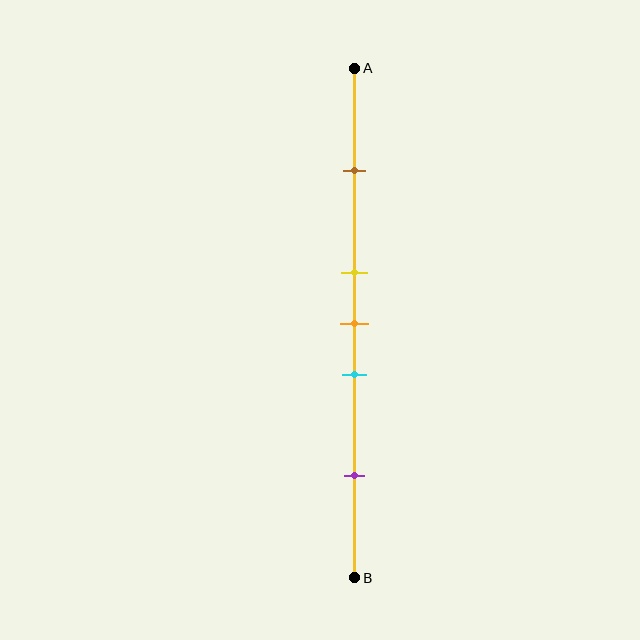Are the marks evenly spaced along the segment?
No, the marks are not evenly spaced.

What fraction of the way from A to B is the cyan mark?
The cyan mark is approximately 60% (0.6) of the way from A to B.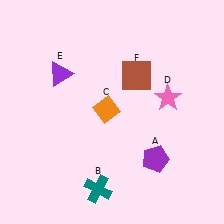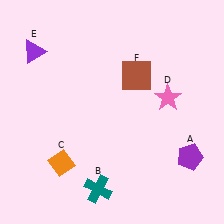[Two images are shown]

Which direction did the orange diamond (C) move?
The orange diamond (C) moved down.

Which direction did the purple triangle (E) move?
The purple triangle (E) moved left.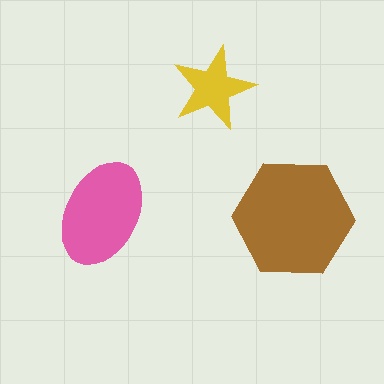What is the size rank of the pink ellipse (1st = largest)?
2nd.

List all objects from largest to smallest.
The brown hexagon, the pink ellipse, the yellow star.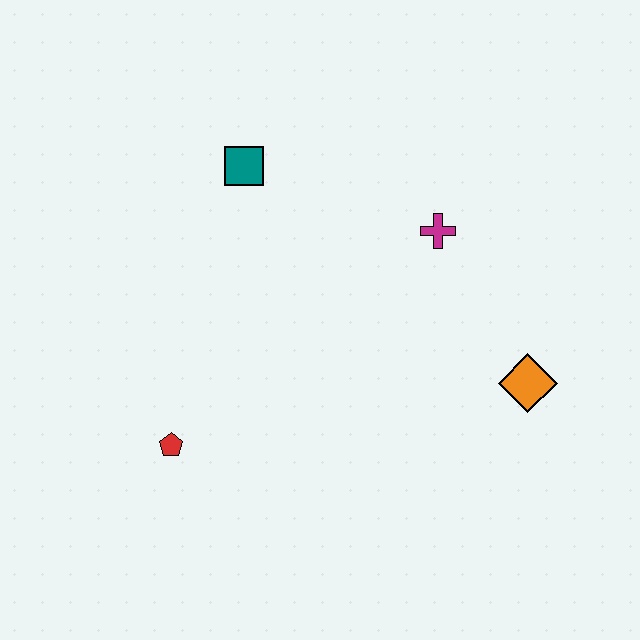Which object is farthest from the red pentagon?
The orange diamond is farthest from the red pentagon.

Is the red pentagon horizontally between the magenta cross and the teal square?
No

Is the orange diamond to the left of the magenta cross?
No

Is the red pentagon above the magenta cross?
No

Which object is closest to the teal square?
The magenta cross is closest to the teal square.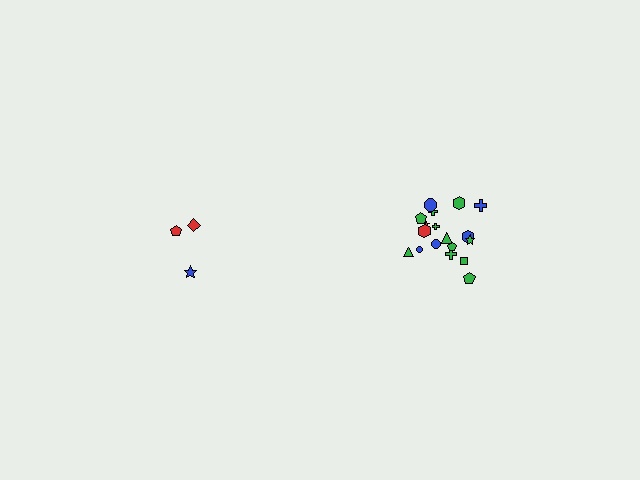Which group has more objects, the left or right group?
The right group.